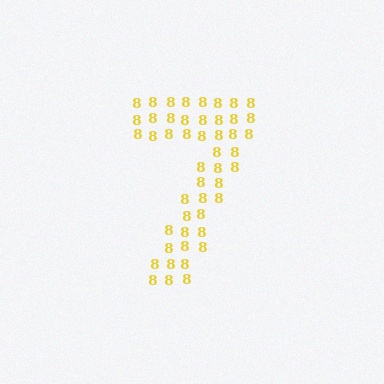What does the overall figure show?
The overall figure shows the digit 7.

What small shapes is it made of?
It is made of small digit 8's.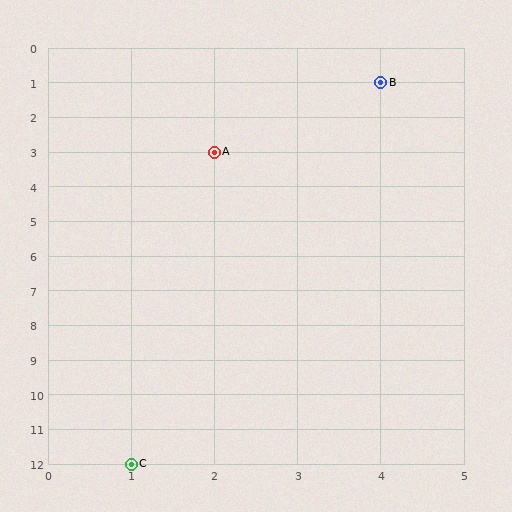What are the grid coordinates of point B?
Point B is at grid coordinates (4, 1).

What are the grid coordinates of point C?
Point C is at grid coordinates (1, 12).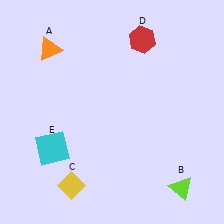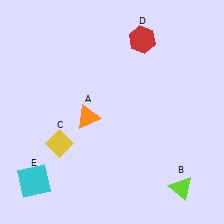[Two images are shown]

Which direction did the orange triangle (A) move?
The orange triangle (A) moved down.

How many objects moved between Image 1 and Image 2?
3 objects moved between the two images.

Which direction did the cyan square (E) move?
The cyan square (E) moved down.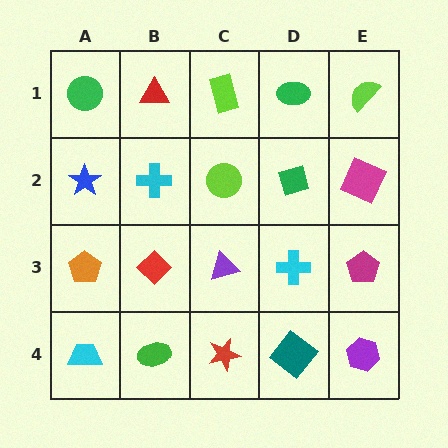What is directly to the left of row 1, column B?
A green circle.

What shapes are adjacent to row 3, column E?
A magenta square (row 2, column E), a purple hexagon (row 4, column E), a cyan cross (row 3, column D).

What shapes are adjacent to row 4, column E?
A magenta pentagon (row 3, column E), a teal diamond (row 4, column D).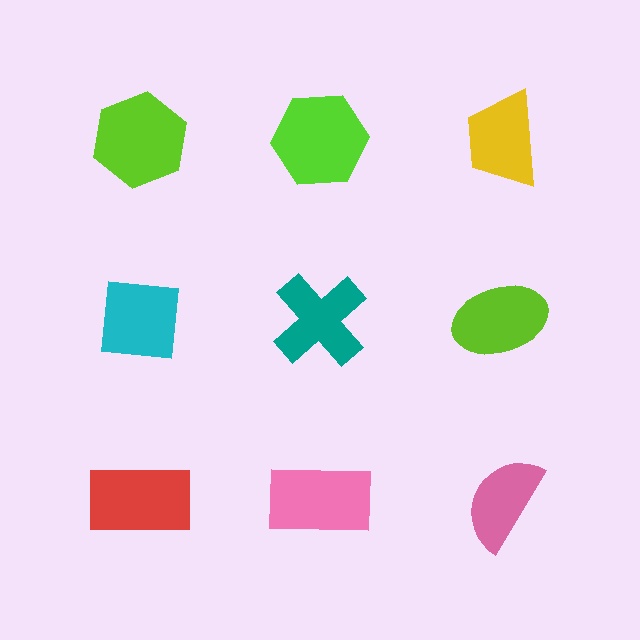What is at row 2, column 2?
A teal cross.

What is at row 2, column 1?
A cyan square.